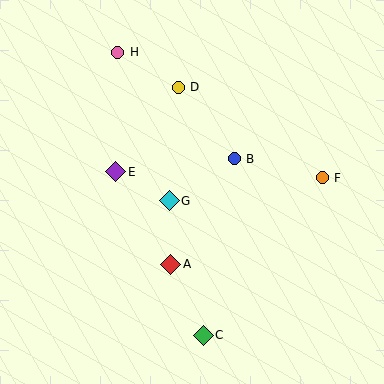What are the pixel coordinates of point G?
Point G is at (169, 201).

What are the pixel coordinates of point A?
Point A is at (171, 264).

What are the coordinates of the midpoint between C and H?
The midpoint between C and H is at (160, 194).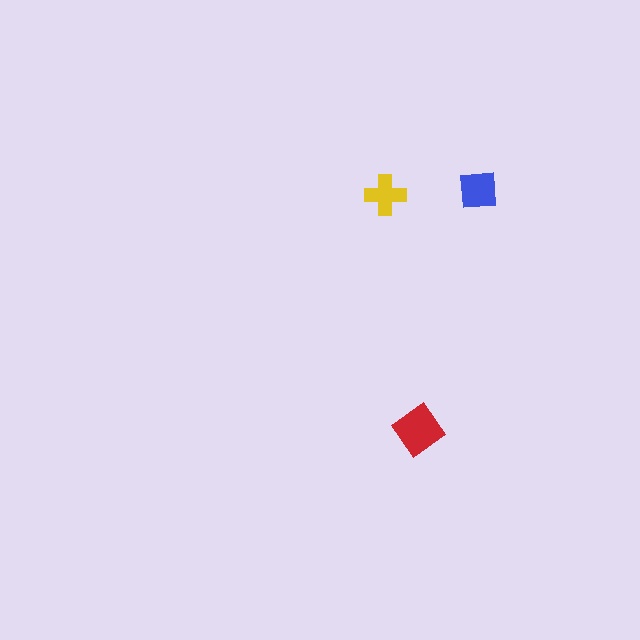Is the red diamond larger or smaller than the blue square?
Larger.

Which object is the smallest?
The yellow cross.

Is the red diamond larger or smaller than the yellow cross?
Larger.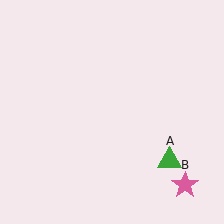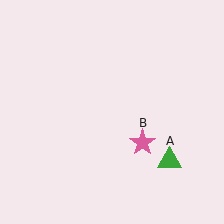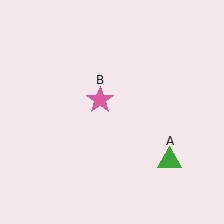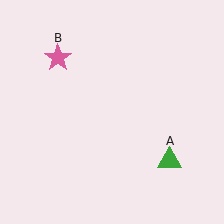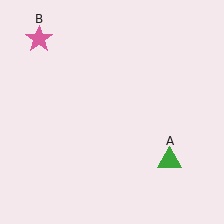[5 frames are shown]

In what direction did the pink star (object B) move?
The pink star (object B) moved up and to the left.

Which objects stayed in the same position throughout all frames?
Green triangle (object A) remained stationary.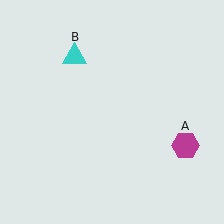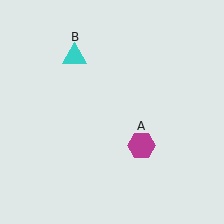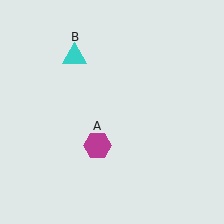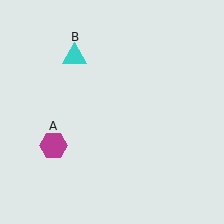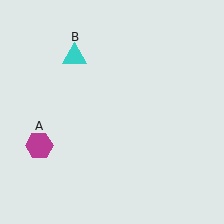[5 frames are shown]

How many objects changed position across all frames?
1 object changed position: magenta hexagon (object A).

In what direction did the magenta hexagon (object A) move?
The magenta hexagon (object A) moved left.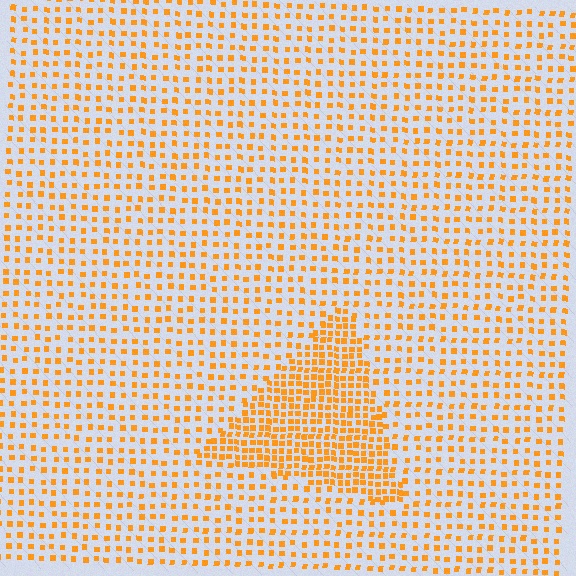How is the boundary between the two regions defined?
The boundary is defined by a change in element density (approximately 2.2x ratio). All elements are the same color, size, and shape.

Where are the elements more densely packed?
The elements are more densely packed inside the triangle boundary.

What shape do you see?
I see a triangle.